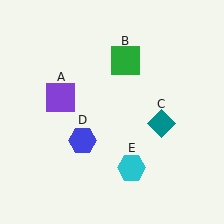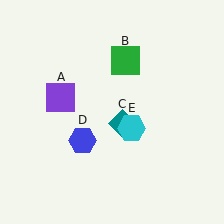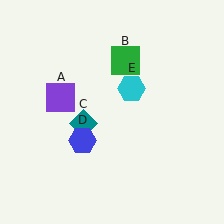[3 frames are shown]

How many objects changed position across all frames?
2 objects changed position: teal diamond (object C), cyan hexagon (object E).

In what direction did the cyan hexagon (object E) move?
The cyan hexagon (object E) moved up.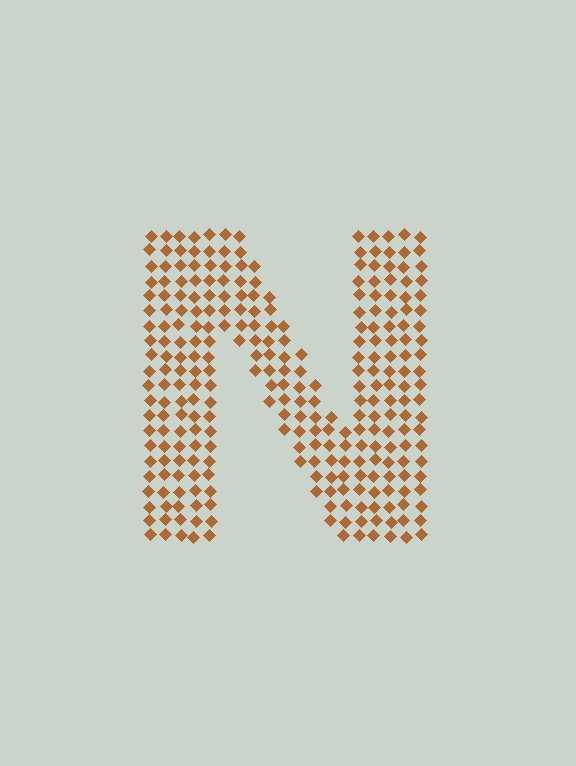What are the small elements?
The small elements are diamonds.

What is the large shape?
The large shape is the letter N.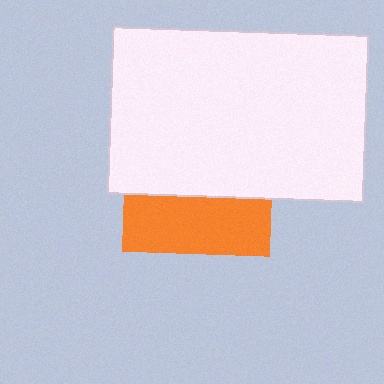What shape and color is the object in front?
The object in front is a white rectangle.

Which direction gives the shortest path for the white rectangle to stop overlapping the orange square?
Moving up gives the shortest separation.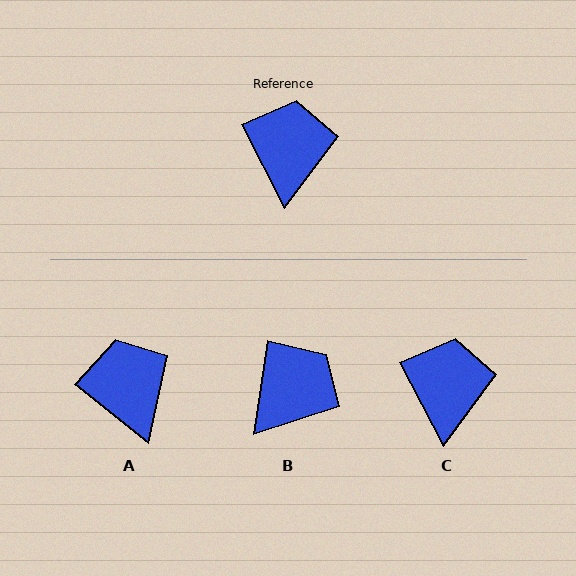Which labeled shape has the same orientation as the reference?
C.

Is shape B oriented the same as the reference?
No, it is off by about 36 degrees.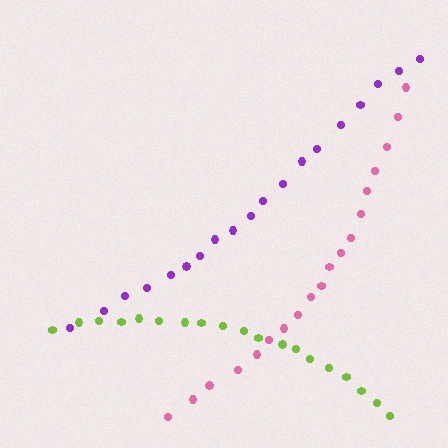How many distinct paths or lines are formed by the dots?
There are 3 distinct paths.